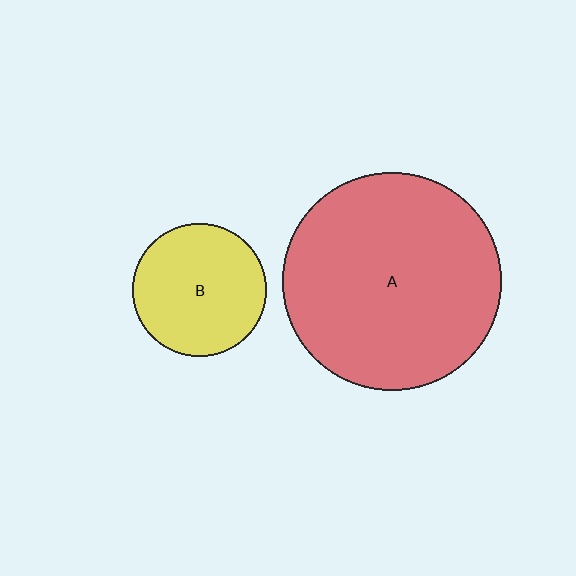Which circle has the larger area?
Circle A (red).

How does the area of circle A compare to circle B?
Approximately 2.7 times.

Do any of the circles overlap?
No, none of the circles overlap.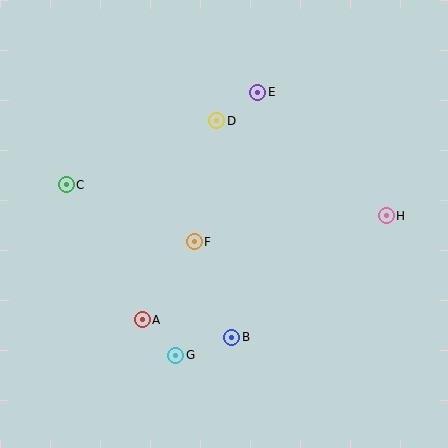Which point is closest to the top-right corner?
Point E is closest to the top-right corner.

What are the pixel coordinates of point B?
Point B is at (232, 337).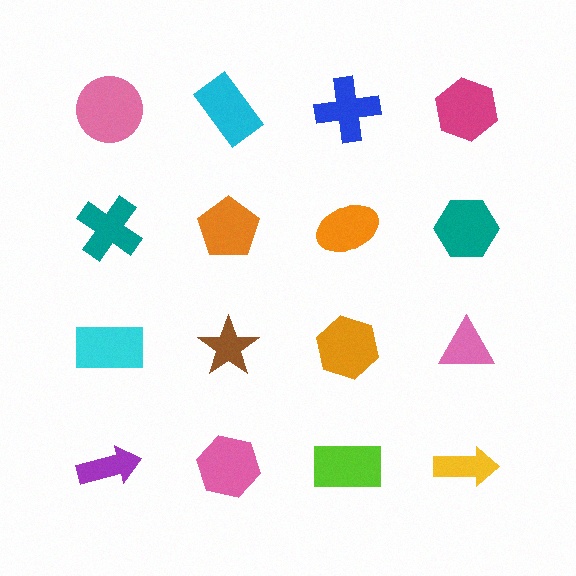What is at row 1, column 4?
A magenta hexagon.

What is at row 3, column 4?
A pink triangle.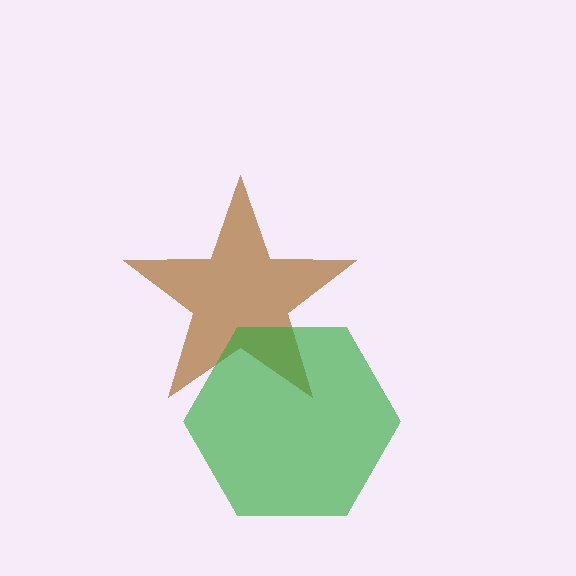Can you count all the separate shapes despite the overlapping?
Yes, there are 2 separate shapes.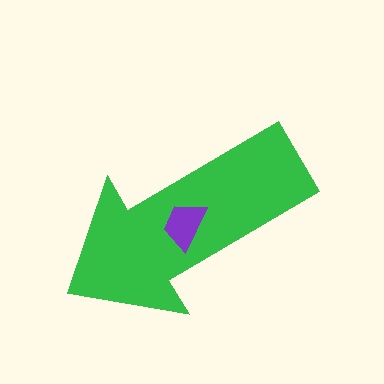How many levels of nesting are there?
2.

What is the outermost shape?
The green arrow.